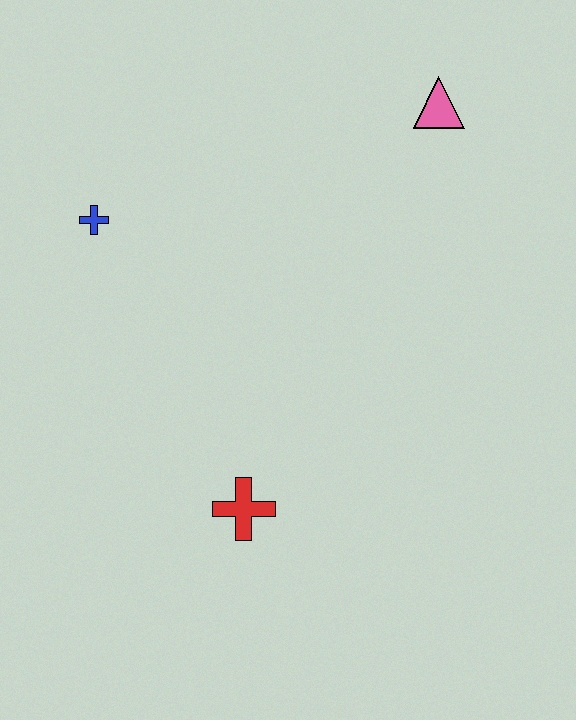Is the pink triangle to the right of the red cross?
Yes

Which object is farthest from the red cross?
The pink triangle is farthest from the red cross.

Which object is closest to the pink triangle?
The blue cross is closest to the pink triangle.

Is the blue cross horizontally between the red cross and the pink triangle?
No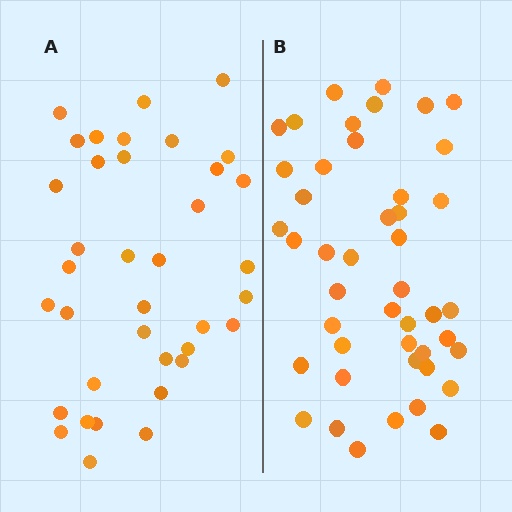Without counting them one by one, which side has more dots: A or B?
Region B (the right region) has more dots.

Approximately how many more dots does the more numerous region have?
Region B has roughly 8 or so more dots than region A.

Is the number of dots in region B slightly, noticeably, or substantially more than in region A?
Region B has only slightly more — the two regions are fairly close. The ratio is roughly 1.2 to 1.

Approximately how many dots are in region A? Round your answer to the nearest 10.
About 40 dots. (The exact count is 37, which rounds to 40.)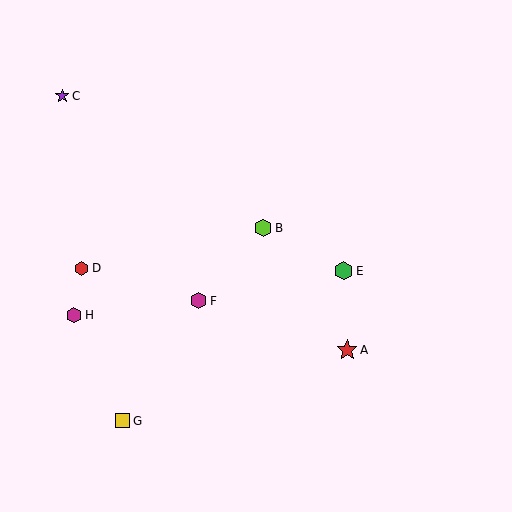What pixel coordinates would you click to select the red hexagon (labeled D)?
Click at (82, 268) to select the red hexagon D.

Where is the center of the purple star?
The center of the purple star is at (62, 96).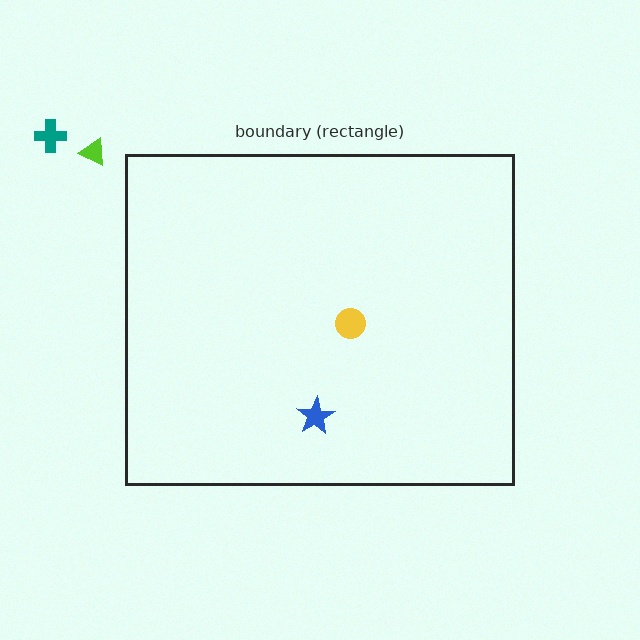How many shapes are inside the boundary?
2 inside, 2 outside.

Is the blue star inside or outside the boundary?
Inside.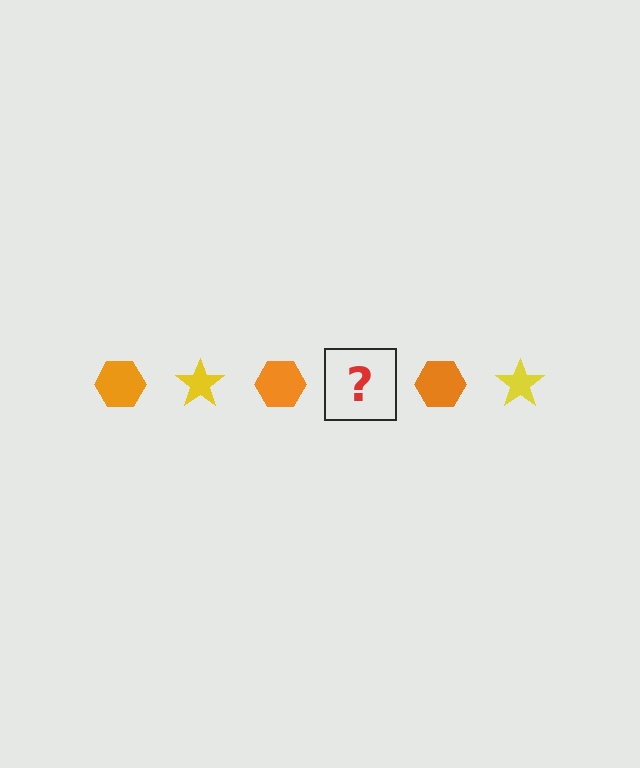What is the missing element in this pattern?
The missing element is a yellow star.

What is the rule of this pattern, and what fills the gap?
The rule is that the pattern alternates between orange hexagon and yellow star. The gap should be filled with a yellow star.